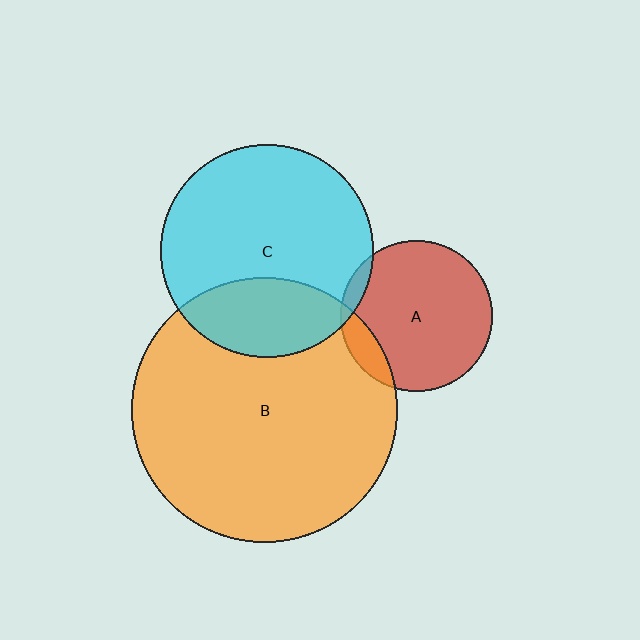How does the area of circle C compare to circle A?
Approximately 2.0 times.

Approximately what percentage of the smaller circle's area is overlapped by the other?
Approximately 10%.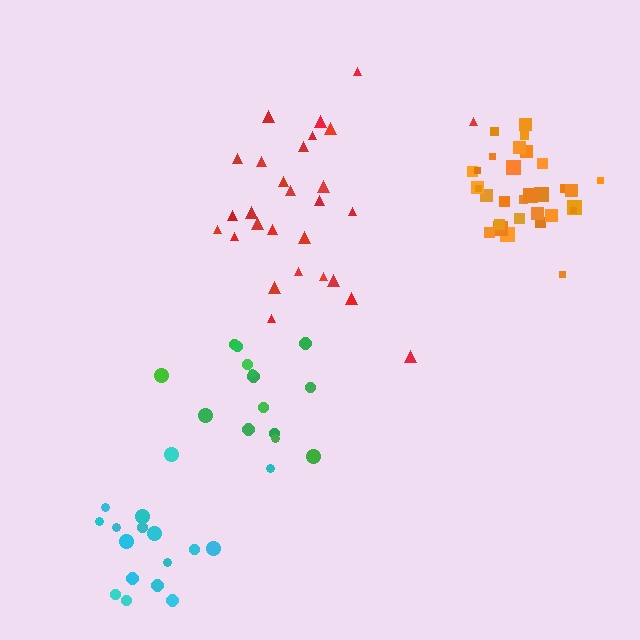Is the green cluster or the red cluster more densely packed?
Green.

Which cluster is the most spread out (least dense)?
Red.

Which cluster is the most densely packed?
Orange.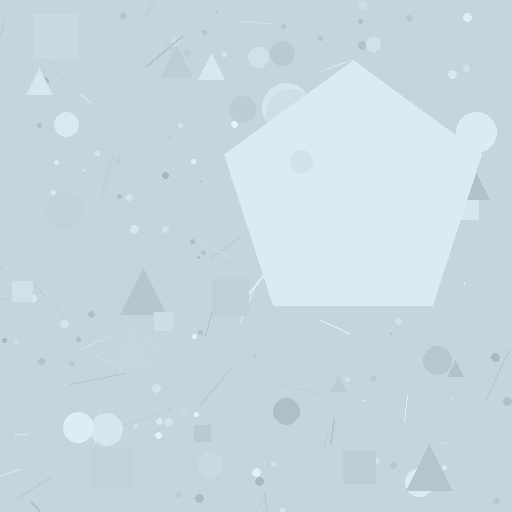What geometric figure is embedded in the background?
A pentagon is embedded in the background.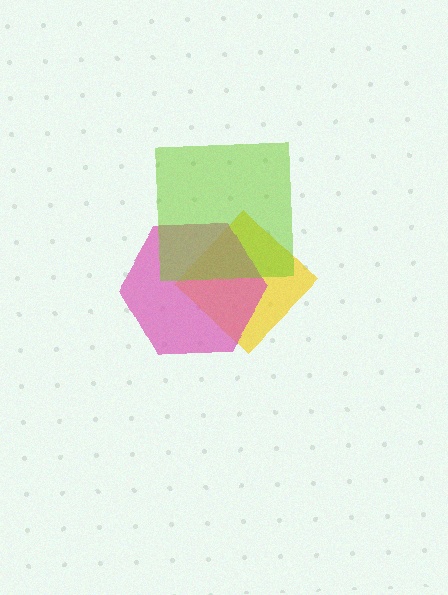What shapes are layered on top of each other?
The layered shapes are: a yellow diamond, a pink hexagon, a lime square.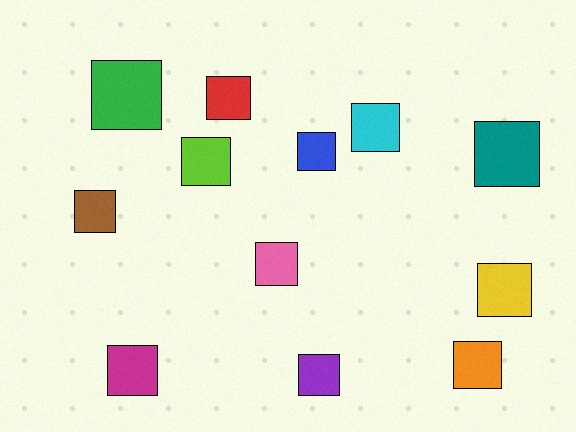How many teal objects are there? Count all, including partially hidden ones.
There is 1 teal object.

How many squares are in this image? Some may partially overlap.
There are 12 squares.